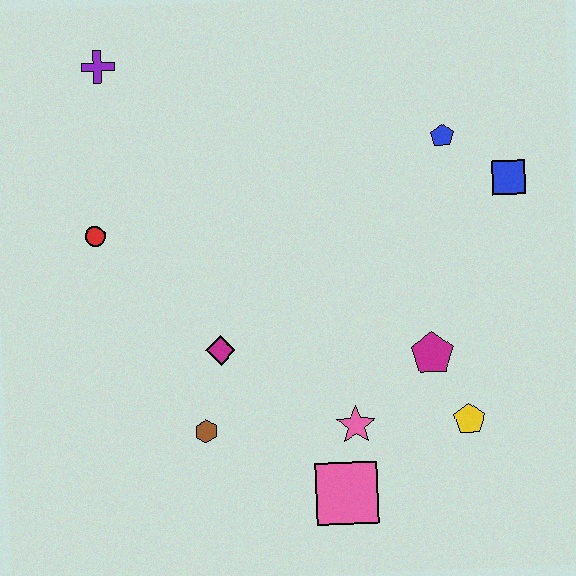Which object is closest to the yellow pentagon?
The magenta pentagon is closest to the yellow pentagon.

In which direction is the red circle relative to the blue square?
The red circle is to the left of the blue square.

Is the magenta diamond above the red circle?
No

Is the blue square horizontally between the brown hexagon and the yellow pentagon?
No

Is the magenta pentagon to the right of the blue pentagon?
No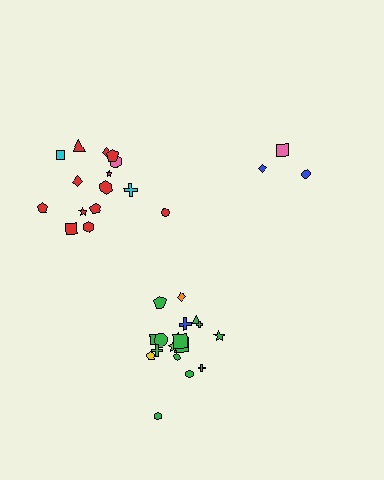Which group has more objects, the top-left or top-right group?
The top-left group.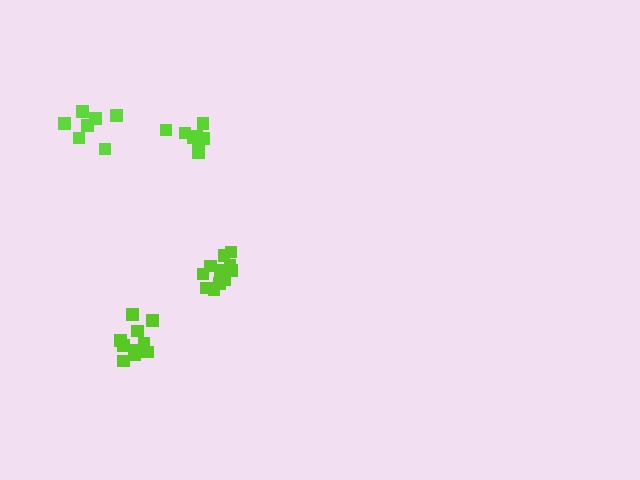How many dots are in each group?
Group 1: 9 dots, Group 2: 11 dots, Group 3: 11 dots, Group 4: 7 dots (38 total).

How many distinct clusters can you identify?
There are 4 distinct clusters.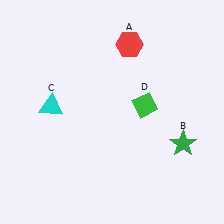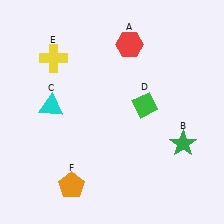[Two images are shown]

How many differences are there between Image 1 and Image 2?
There are 2 differences between the two images.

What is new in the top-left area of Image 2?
A yellow cross (E) was added in the top-left area of Image 2.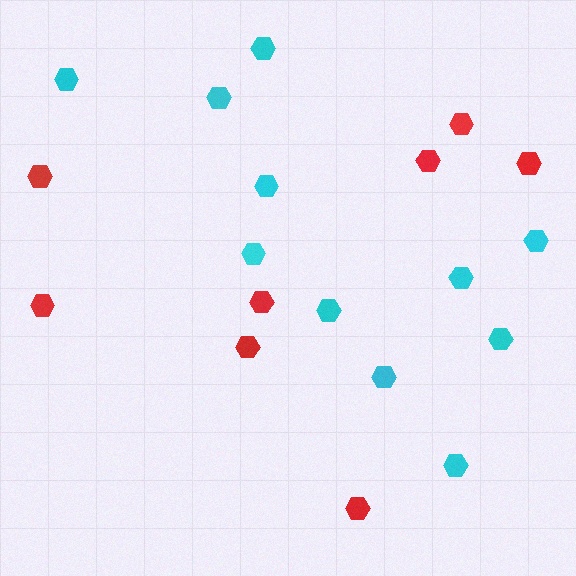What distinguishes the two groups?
There are 2 groups: one group of red hexagons (8) and one group of cyan hexagons (11).